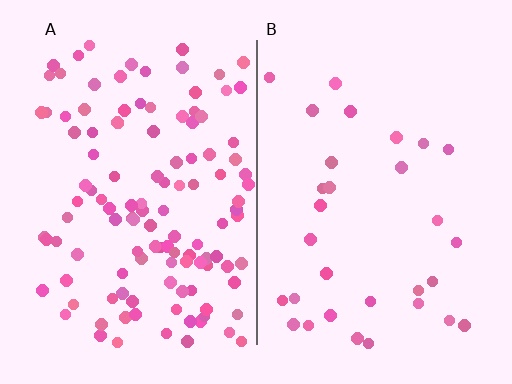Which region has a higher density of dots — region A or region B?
A (the left).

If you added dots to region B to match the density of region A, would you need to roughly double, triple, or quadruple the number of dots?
Approximately quadruple.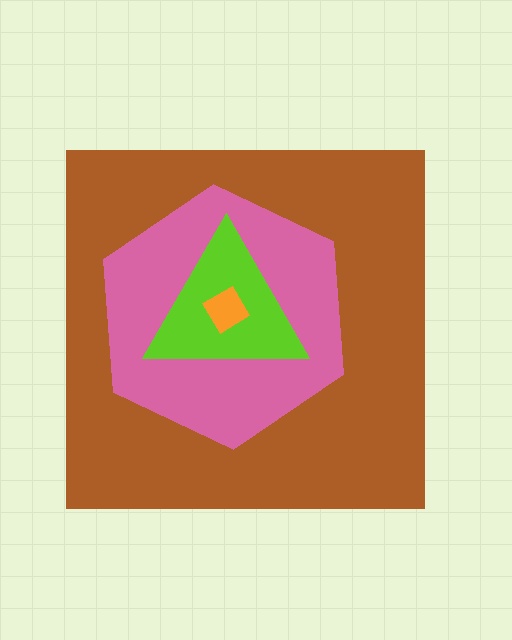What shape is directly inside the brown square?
The pink hexagon.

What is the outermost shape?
The brown square.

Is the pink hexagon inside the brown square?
Yes.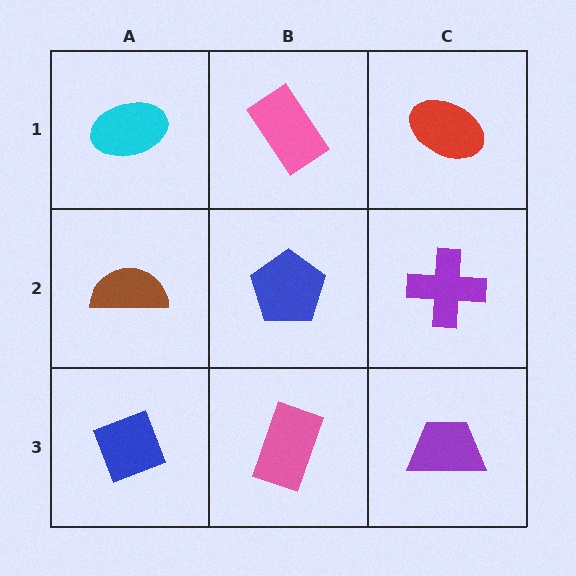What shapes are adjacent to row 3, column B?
A blue pentagon (row 2, column B), a blue diamond (row 3, column A), a purple trapezoid (row 3, column C).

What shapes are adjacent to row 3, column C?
A purple cross (row 2, column C), a pink rectangle (row 3, column B).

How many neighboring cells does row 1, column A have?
2.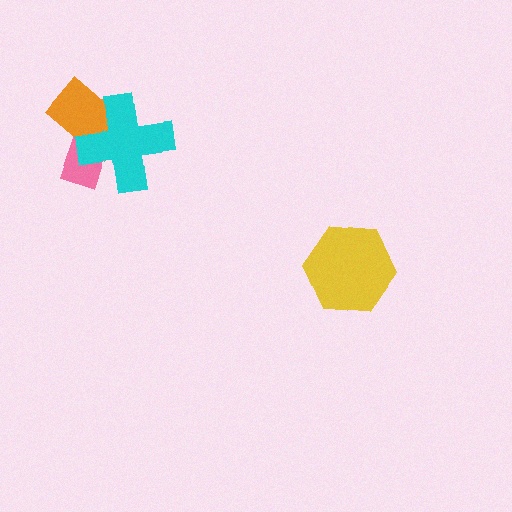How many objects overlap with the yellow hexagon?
0 objects overlap with the yellow hexagon.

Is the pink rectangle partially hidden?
Yes, it is partially covered by another shape.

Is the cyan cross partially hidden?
No, no other shape covers it.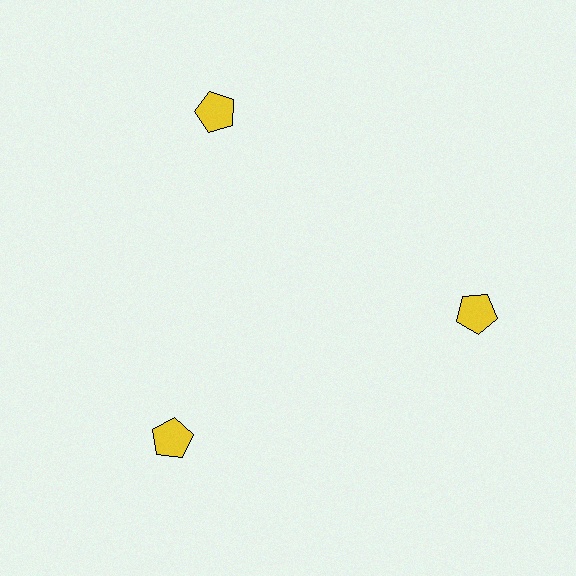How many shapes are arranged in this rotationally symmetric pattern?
There are 3 shapes, arranged in 3 groups of 1.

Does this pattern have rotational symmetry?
Yes, this pattern has 3-fold rotational symmetry. It looks the same after rotating 120 degrees around the center.